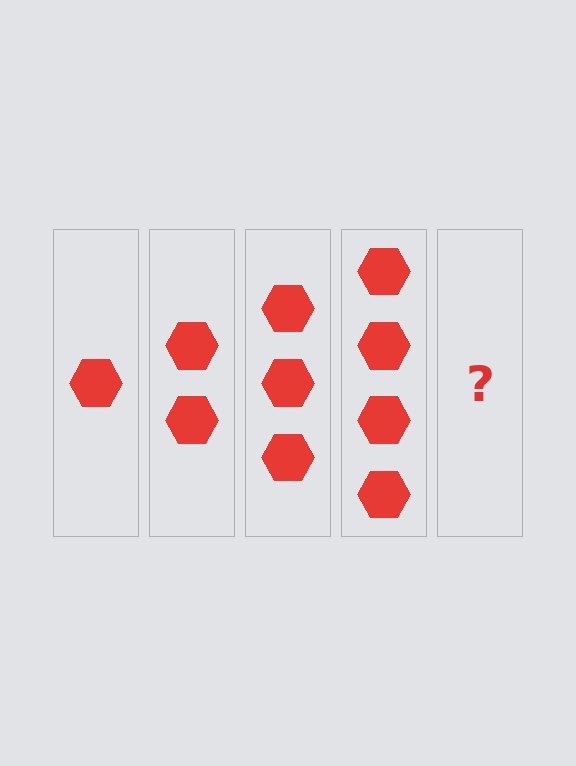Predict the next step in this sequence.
The next step is 5 hexagons.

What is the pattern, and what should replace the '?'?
The pattern is that each step adds one more hexagon. The '?' should be 5 hexagons.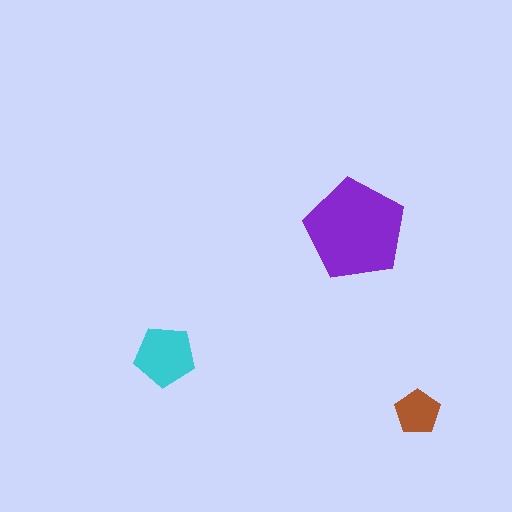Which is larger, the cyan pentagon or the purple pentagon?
The purple one.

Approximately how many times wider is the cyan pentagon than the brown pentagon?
About 1.5 times wider.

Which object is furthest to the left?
The cyan pentagon is leftmost.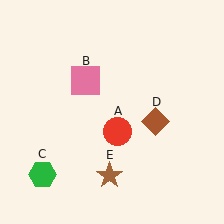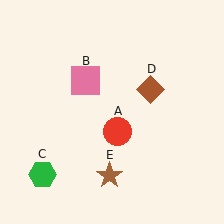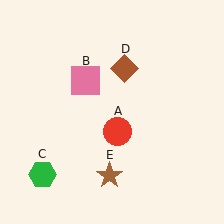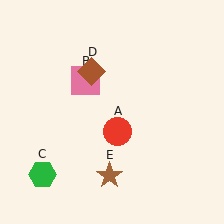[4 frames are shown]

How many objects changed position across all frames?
1 object changed position: brown diamond (object D).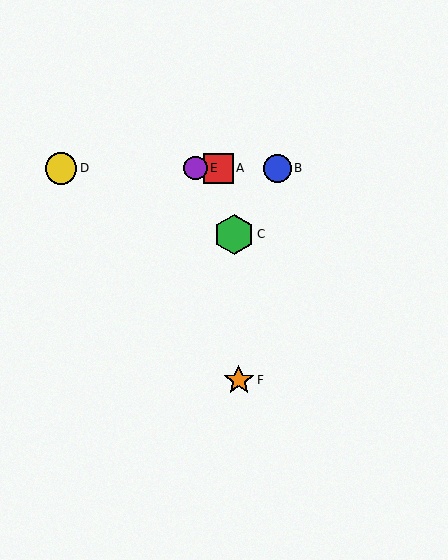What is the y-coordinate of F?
Object F is at y≈380.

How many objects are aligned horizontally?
4 objects (A, B, D, E) are aligned horizontally.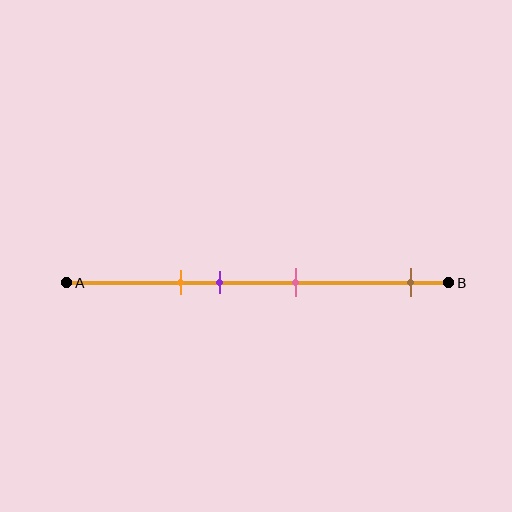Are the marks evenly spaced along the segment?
No, the marks are not evenly spaced.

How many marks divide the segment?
There are 4 marks dividing the segment.